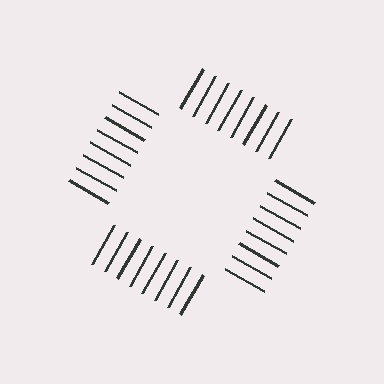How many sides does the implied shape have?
4 sides — the line-ends trace a square.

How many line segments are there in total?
32 — 8 along each of the 4 edges.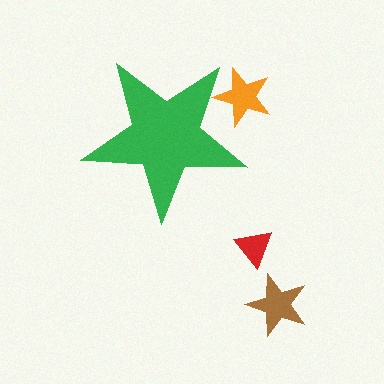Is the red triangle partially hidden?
No, the red triangle is fully visible.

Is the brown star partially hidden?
No, the brown star is fully visible.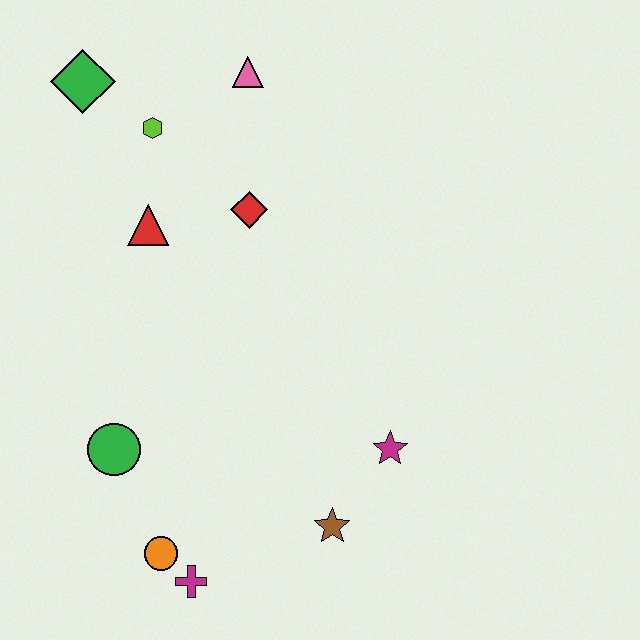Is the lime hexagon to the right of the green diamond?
Yes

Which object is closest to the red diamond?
The red triangle is closest to the red diamond.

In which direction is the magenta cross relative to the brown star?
The magenta cross is to the left of the brown star.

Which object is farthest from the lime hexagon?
The magenta cross is farthest from the lime hexagon.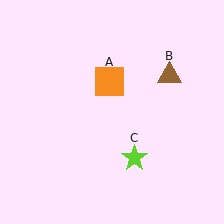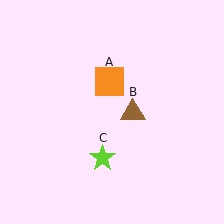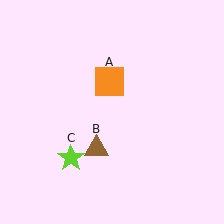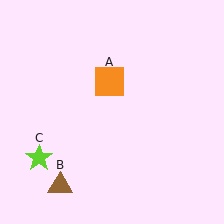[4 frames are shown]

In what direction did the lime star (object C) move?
The lime star (object C) moved left.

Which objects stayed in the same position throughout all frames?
Orange square (object A) remained stationary.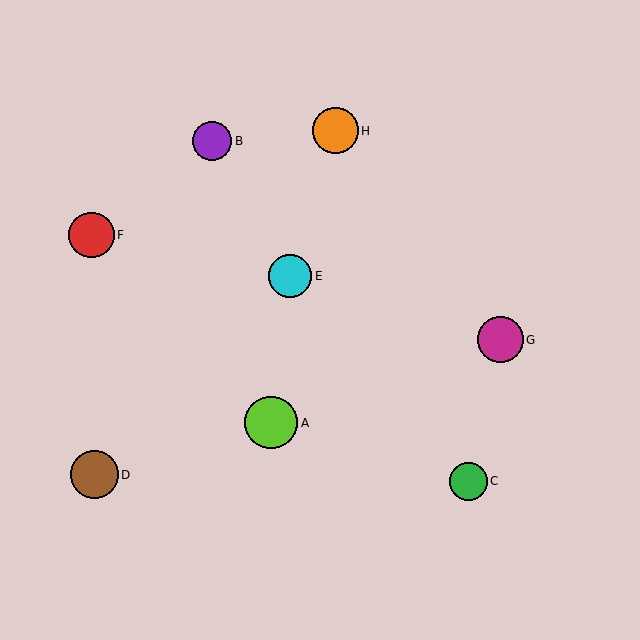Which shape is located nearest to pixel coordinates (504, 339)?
The magenta circle (labeled G) at (501, 340) is nearest to that location.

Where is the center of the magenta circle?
The center of the magenta circle is at (501, 340).